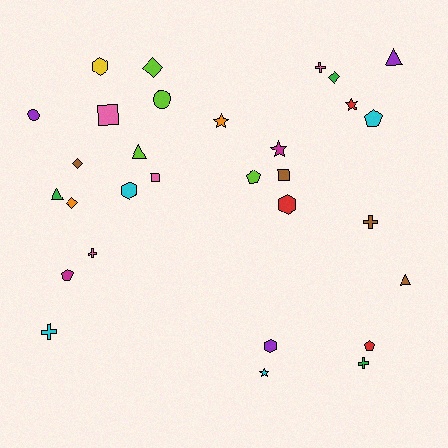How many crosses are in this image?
There are 5 crosses.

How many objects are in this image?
There are 30 objects.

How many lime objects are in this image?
There are 4 lime objects.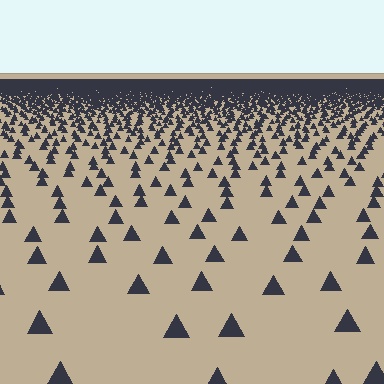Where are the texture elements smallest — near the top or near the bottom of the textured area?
Near the top.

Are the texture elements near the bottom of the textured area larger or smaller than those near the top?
Larger. Near the bottom, elements are closer to the viewer and appear at a bigger on-screen size.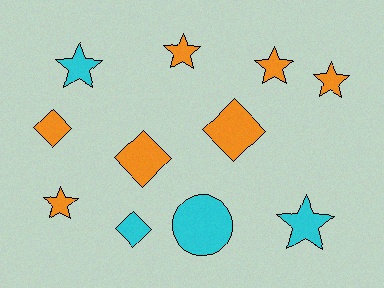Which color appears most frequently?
Orange, with 7 objects.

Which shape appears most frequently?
Star, with 6 objects.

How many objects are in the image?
There are 11 objects.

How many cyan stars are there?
There are 2 cyan stars.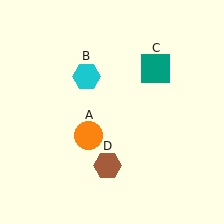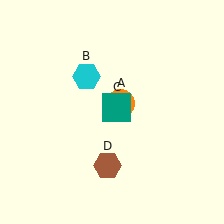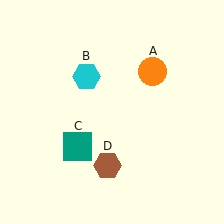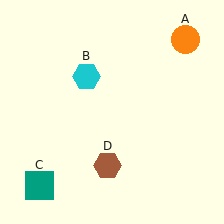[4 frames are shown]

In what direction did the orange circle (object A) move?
The orange circle (object A) moved up and to the right.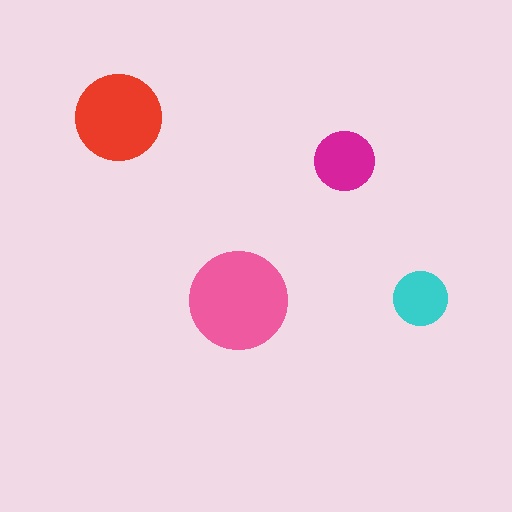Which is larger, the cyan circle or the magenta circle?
The magenta one.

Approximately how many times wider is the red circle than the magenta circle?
About 1.5 times wider.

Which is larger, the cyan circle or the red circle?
The red one.